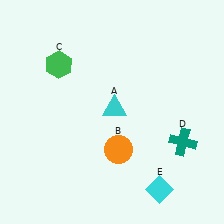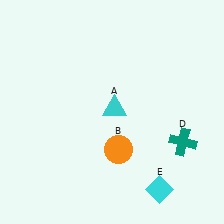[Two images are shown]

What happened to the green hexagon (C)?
The green hexagon (C) was removed in Image 2. It was in the top-left area of Image 1.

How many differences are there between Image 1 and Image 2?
There is 1 difference between the two images.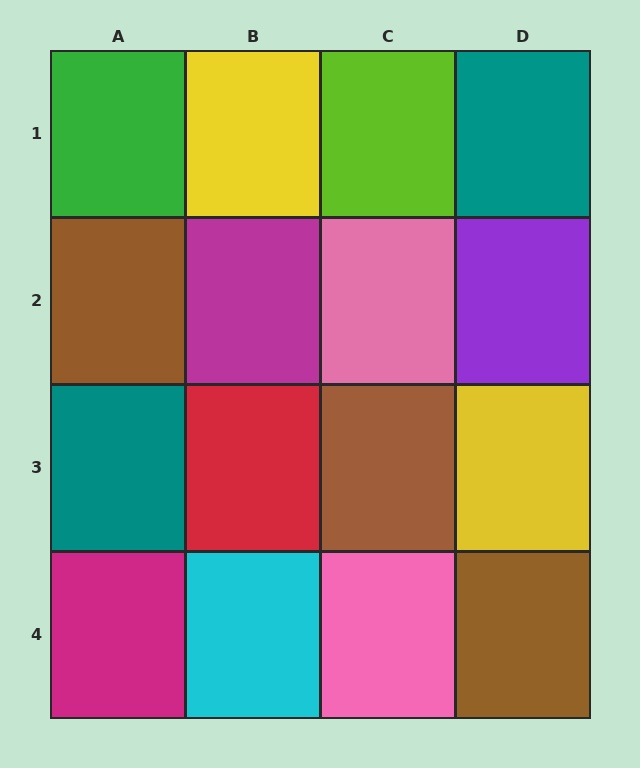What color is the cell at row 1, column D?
Teal.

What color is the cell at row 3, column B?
Red.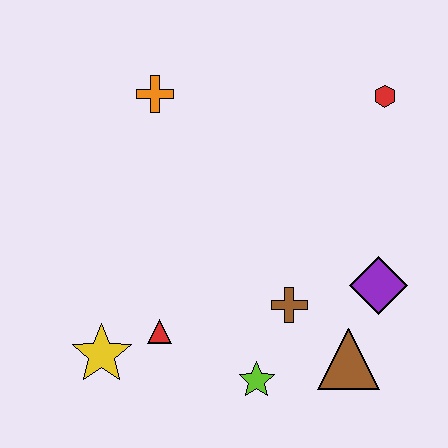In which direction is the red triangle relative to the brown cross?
The red triangle is to the left of the brown cross.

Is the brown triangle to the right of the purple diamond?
No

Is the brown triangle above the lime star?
Yes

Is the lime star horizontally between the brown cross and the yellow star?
Yes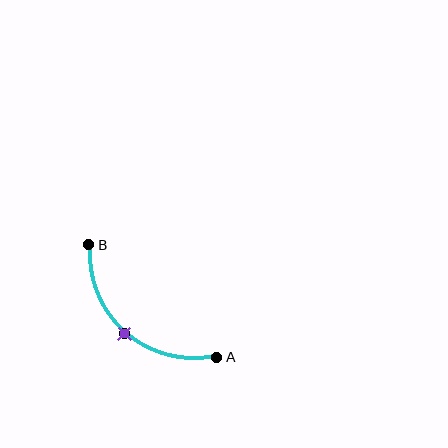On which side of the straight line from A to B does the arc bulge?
The arc bulges below and to the left of the straight line connecting A and B.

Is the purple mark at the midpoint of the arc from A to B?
Yes. The purple mark lies on the arc at equal arc-length from both A and B — it is the arc midpoint.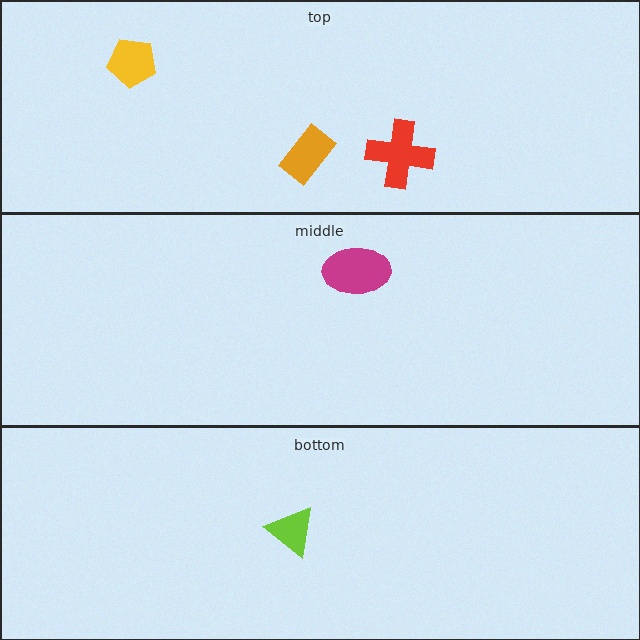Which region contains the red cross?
The top region.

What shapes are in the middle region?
The magenta ellipse.